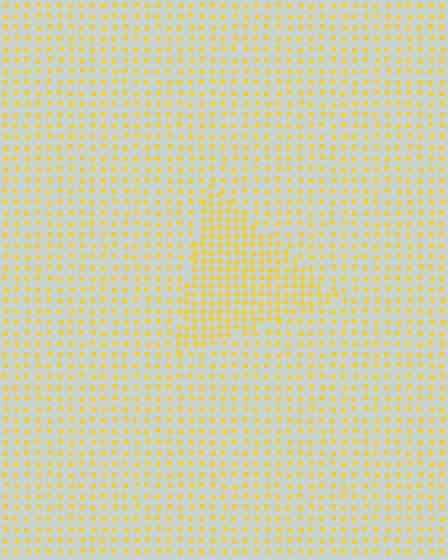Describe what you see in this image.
The image contains small yellow elements arranged at two different densities. A triangle-shaped region is visible where the elements are more densely packed than the surrounding area.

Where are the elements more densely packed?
The elements are more densely packed inside the triangle boundary.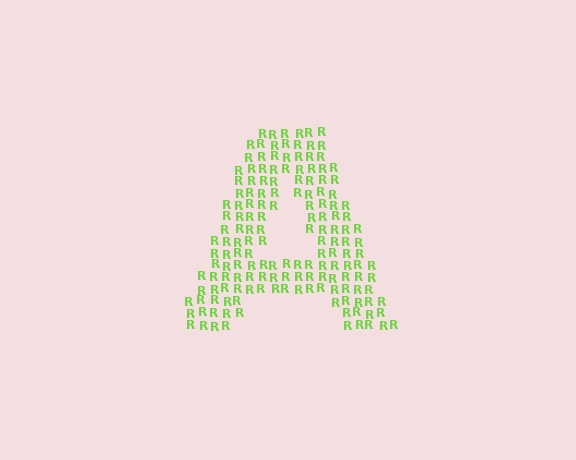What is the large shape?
The large shape is the letter A.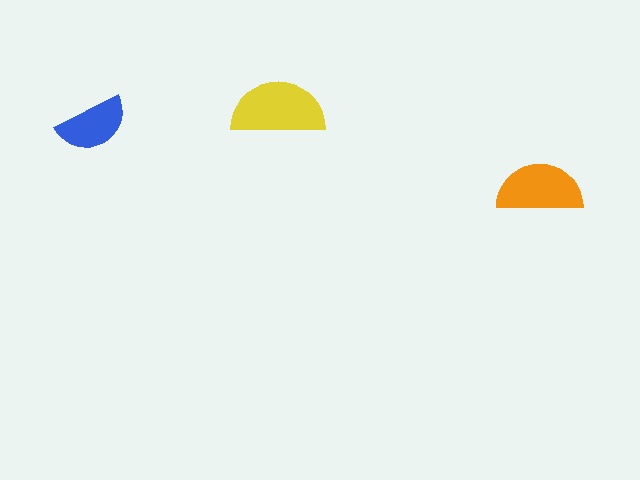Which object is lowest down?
The orange semicircle is bottommost.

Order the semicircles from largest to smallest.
the yellow one, the orange one, the blue one.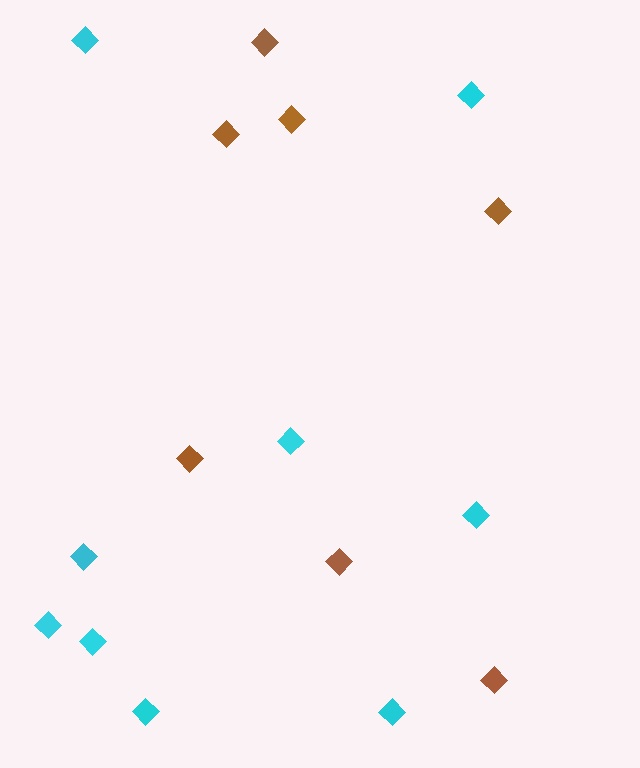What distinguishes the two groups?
There are 2 groups: one group of cyan diamonds (9) and one group of brown diamonds (7).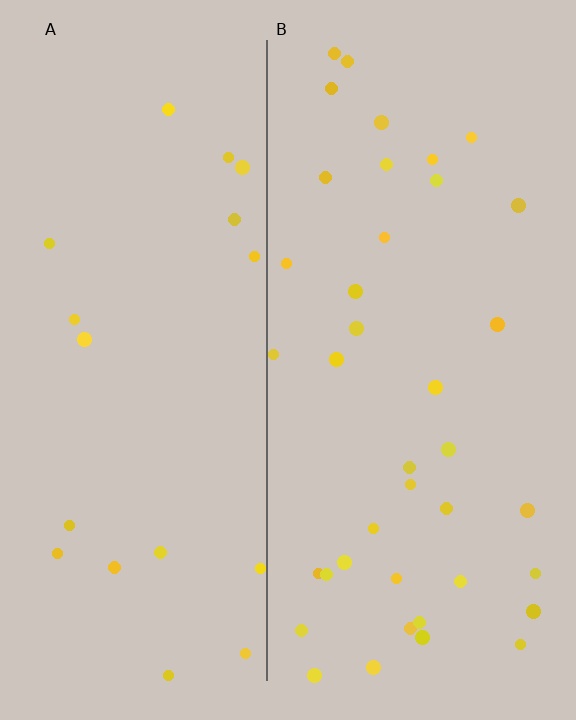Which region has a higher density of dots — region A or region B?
B (the right).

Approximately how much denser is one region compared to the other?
Approximately 2.1× — region B over region A.